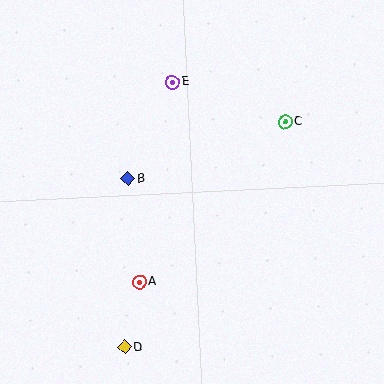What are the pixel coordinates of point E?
Point E is at (172, 82).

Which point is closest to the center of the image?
Point B at (128, 179) is closest to the center.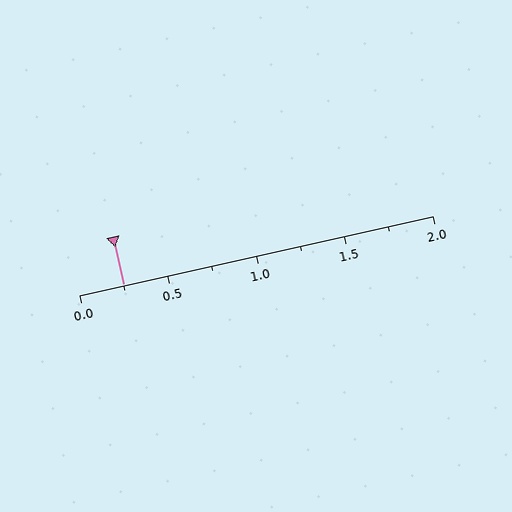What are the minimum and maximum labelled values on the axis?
The axis runs from 0.0 to 2.0.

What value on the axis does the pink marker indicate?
The marker indicates approximately 0.25.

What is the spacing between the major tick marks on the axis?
The major ticks are spaced 0.5 apart.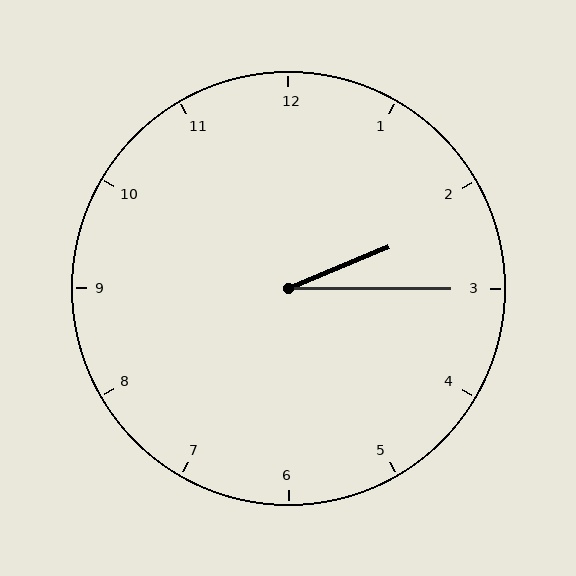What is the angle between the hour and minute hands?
Approximately 22 degrees.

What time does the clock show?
2:15.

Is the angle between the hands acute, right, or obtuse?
It is acute.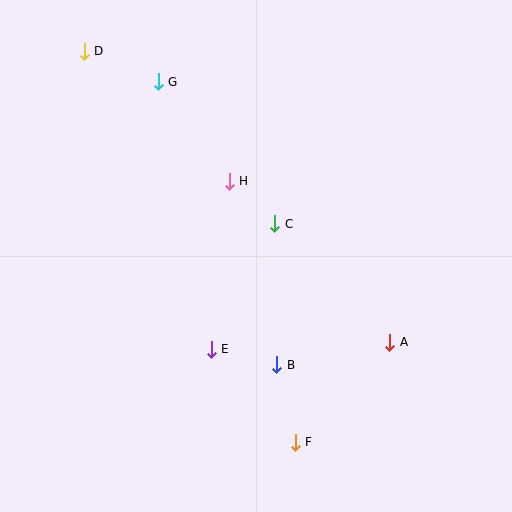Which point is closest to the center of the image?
Point C at (275, 224) is closest to the center.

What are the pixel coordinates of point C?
Point C is at (275, 224).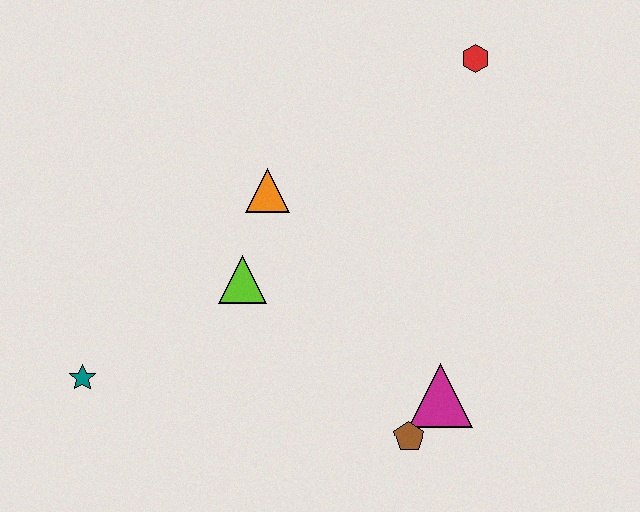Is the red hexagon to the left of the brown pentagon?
No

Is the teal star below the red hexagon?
Yes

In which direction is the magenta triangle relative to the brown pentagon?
The magenta triangle is above the brown pentagon.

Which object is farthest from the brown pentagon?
The red hexagon is farthest from the brown pentagon.